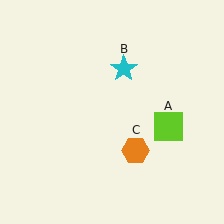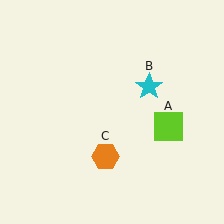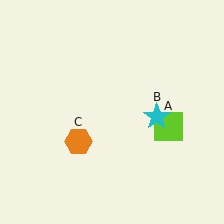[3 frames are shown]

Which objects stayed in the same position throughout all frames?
Lime square (object A) remained stationary.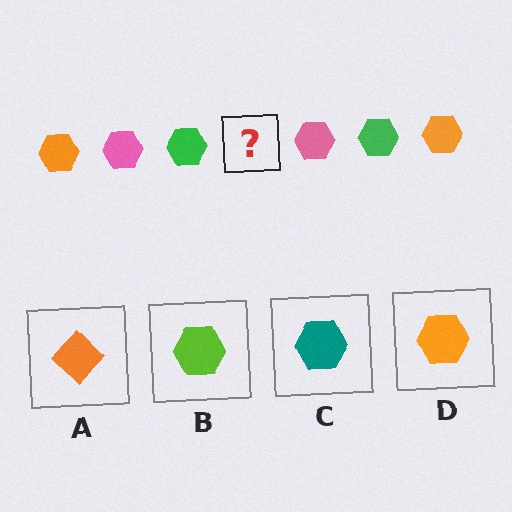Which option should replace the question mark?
Option D.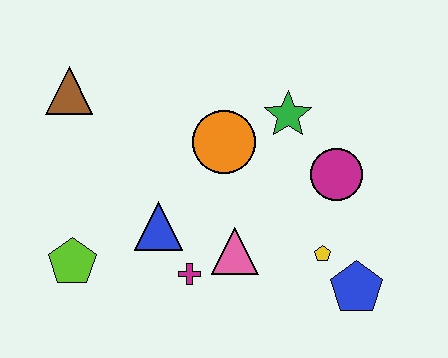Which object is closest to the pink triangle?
The magenta cross is closest to the pink triangle.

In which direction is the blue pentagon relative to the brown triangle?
The blue pentagon is to the right of the brown triangle.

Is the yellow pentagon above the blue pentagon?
Yes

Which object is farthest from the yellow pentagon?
The brown triangle is farthest from the yellow pentagon.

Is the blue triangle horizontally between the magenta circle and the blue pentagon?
No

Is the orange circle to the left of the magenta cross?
No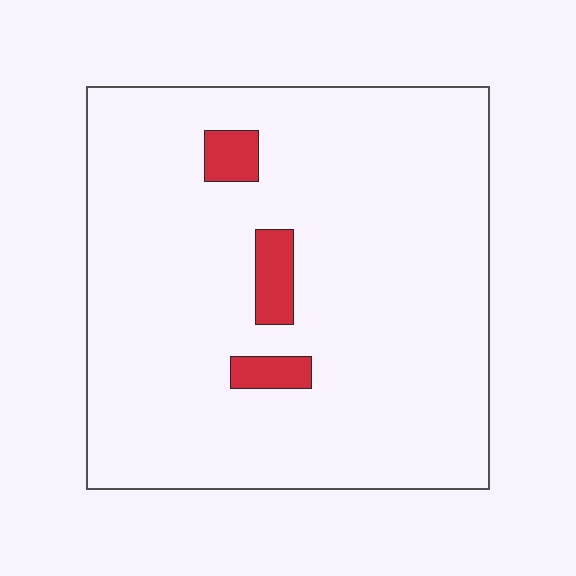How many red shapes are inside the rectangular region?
3.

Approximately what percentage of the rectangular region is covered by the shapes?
Approximately 5%.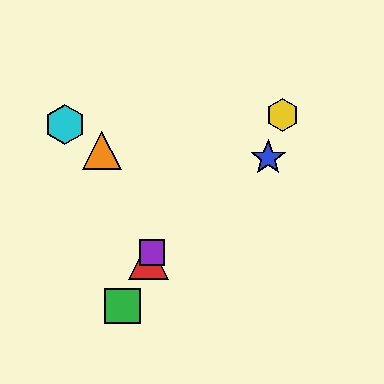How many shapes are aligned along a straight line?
3 shapes (the red triangle, the green square, the purple square) are aligned along a straight line.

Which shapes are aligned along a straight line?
The red triangle, the green square, the purple square are aligned along a straight line.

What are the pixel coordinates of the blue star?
The blue star is at (268, 158).